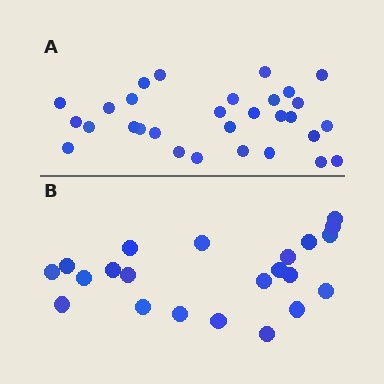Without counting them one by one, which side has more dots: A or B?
Region A (the top region) has more dots.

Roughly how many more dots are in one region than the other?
Region A has roughly 8 or so more dots than region B.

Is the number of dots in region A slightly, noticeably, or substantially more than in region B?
Region A has noticeably more, but not dramatically so. The ratio is roughly 1.4 to 1.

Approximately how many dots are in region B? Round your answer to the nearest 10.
About 20 dots. (The exact count is 22, which rounds to 20.)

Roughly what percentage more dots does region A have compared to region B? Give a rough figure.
About 35% more.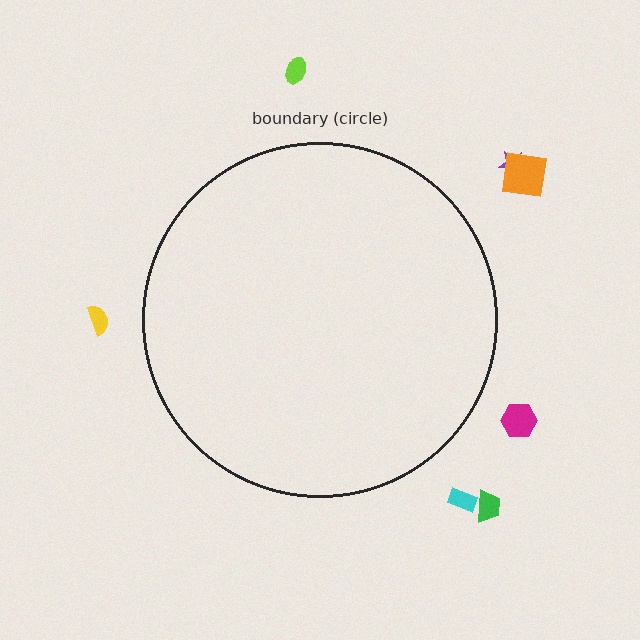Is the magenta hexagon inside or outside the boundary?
Outside.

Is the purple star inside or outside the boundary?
Outside.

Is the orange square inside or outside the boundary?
Outside.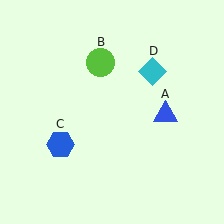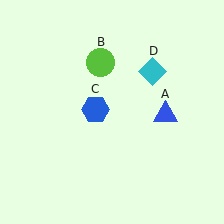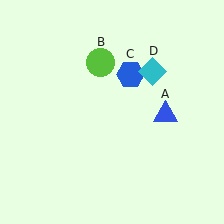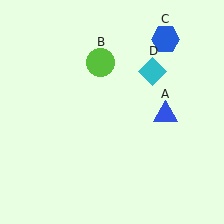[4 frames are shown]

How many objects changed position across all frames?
1 object changed position: blue hexagon (object C).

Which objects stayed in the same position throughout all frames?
Blue triangle (object A) and lime circle (object B) and cyan diamond (object D) remained stationary.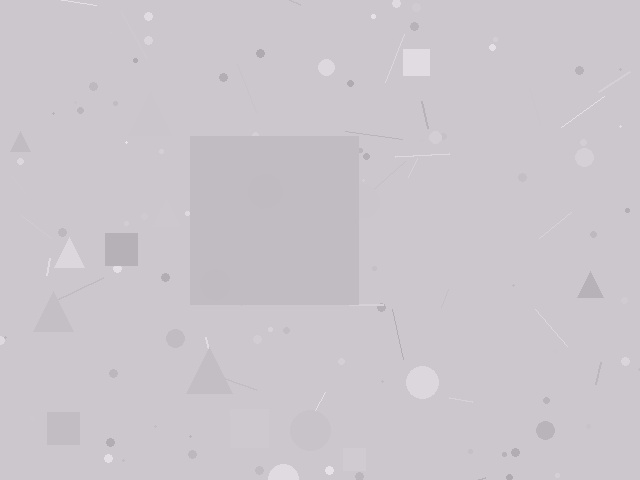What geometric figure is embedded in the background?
A square is embedded in the background.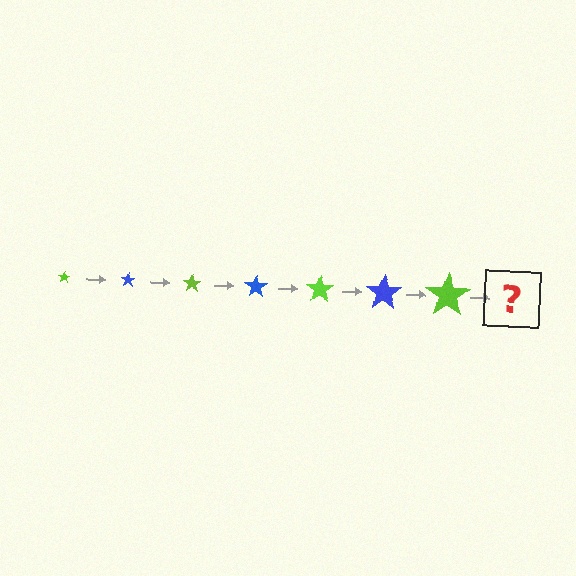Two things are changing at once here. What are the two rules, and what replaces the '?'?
The two rules are that the star grows larger each step and the color cycles through lime and blue. The '?' should be a blue star, larger than the previous one.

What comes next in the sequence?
The next element should be a blue star, larger than the previous one.